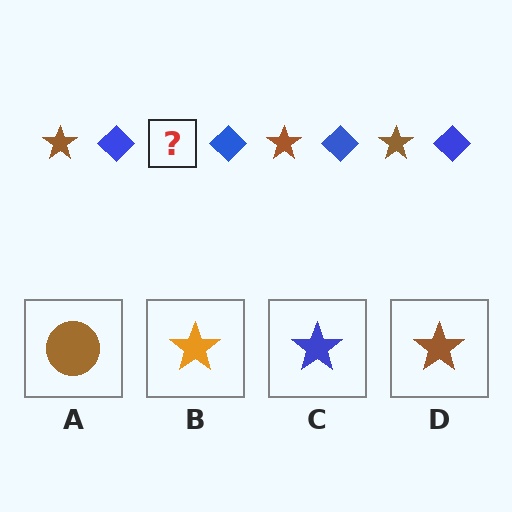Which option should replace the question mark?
Option D.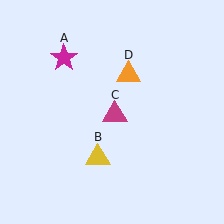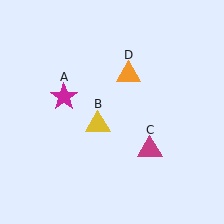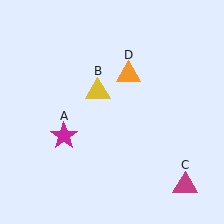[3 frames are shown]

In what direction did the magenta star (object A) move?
The magenta star (object A) moved down.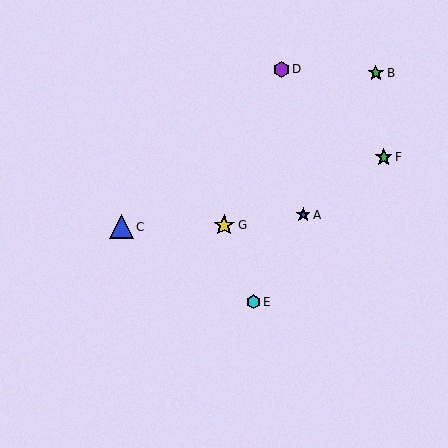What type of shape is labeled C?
Shape C is a blue triangle.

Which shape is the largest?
The blue triangle (labeled C) is the largest.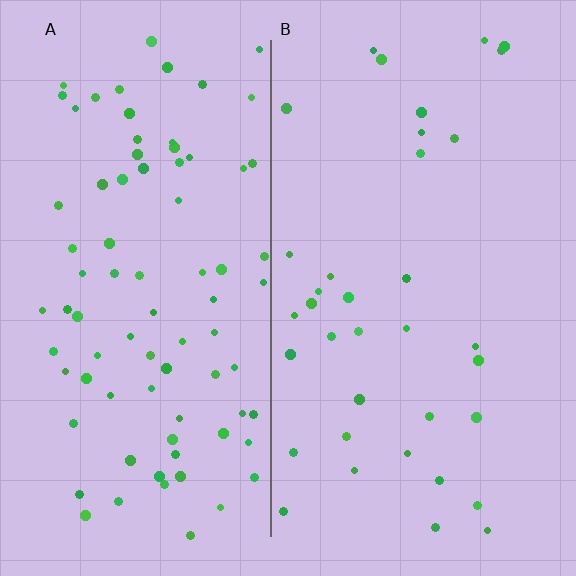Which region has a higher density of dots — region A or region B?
A (the left).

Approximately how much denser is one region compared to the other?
Approximately 2.3× — region A over region B.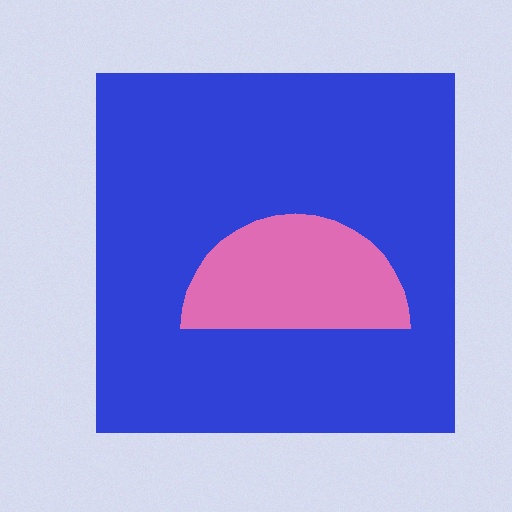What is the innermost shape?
The pink semicircle.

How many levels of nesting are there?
2.